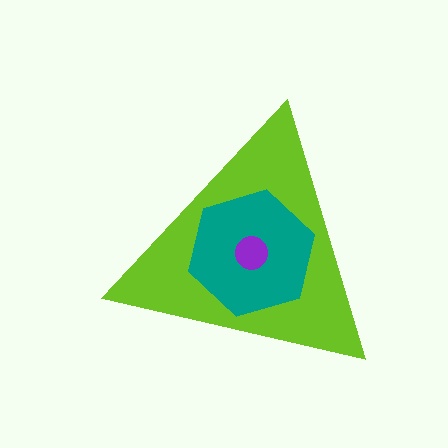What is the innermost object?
The purple circle.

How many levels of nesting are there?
3.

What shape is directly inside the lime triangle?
The teal hexagon.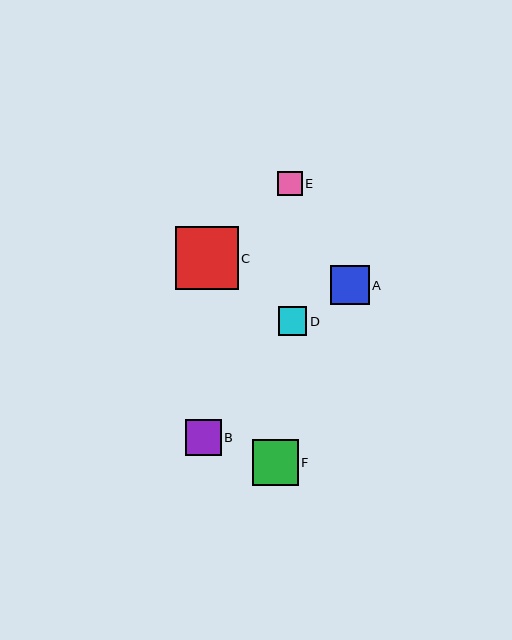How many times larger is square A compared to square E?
Square A is approximately 1.6 times the size of square E.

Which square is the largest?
Square C is the largest with a size of approximately 63 pixels.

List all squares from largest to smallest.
From largest to smallest: C, F, A, B, D, E.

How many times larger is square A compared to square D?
Square A is approximately 1.4 times the size of square D.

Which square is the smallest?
Square E is the smallest with a size of approximately 25 pixels.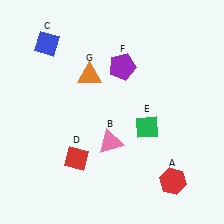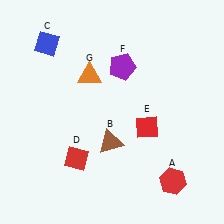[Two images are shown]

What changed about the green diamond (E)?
In Image 1, E is green. In Image 2, it changed to red.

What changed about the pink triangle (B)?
In Image 1, B is pink. In Image 2, it changed to brown.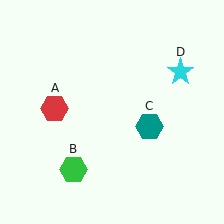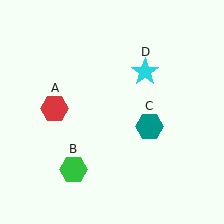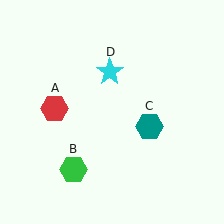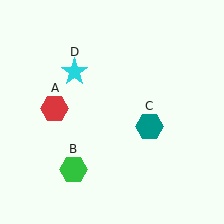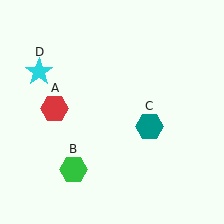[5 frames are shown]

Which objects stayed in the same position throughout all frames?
Red hexagon (object A) and green hexagon (object B) and teal hexagon (object C) remained stationary.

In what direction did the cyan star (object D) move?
The cyan star (object D) moved left.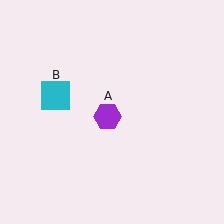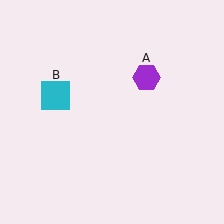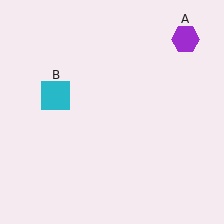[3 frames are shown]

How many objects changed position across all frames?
1 object changed position: purple hexagon (object A).